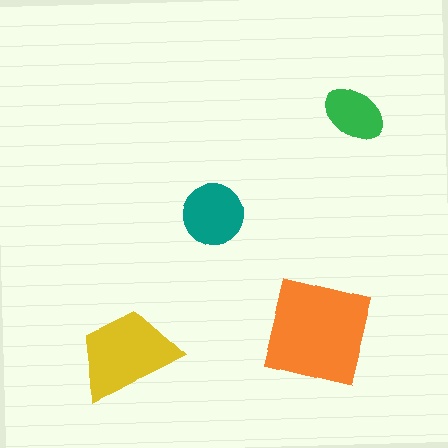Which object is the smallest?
The green ellipse.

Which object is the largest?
The orange square.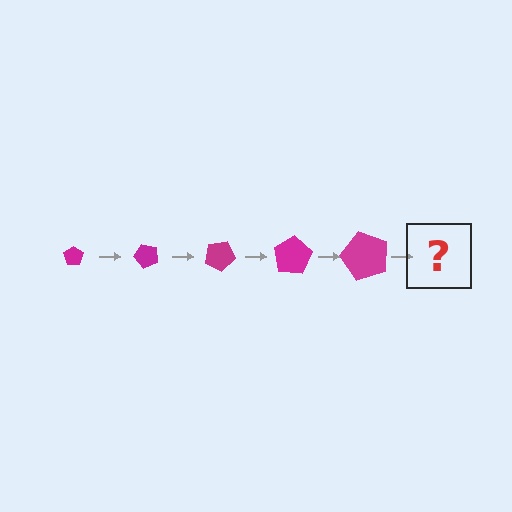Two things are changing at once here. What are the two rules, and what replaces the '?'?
The two rules are that the pentagon grows larger each step and it rotates 50 degrees each step. The '?' should be a pentagon, larger than the previous one and rotated 250 degrees from the start.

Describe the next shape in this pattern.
It should be a pentagon, larger than the previous one and rotated 250 degrees from the start.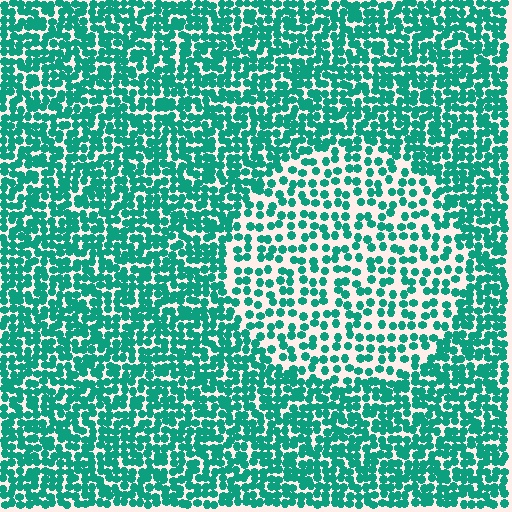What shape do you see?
I see a circle.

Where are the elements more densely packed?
The elements are more densely packed outside the circle boundary.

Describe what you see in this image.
The image contains small teal elements arranged at two different densities. A circle-shaped region is visible where the elements are less densely packed than the surrounding area.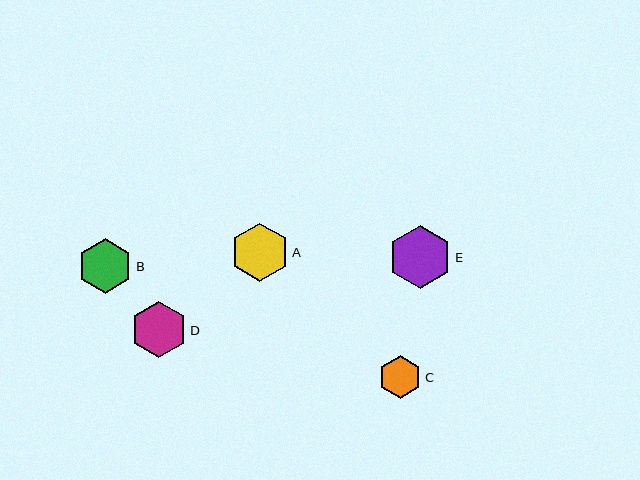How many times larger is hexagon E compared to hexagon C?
Hexagon E is approximately 1.5 times the size of hexagon C.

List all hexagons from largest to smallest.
From largest to smallest: E, A, D, B, C.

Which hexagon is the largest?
Hexagon E is the largest with a size of approximately 63 pixels.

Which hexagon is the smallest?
Hexagon C is the smallest with a size of approximately 43 pixels.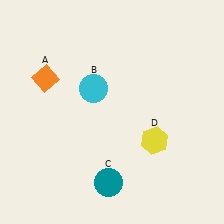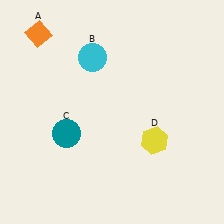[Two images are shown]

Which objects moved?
The objects that moved are: the orange diamond (A), the cyan circle (B), the teal circle (C).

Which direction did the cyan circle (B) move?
The cyan circle (B) moved up.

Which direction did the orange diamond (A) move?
The orange diamond (A) moved up.